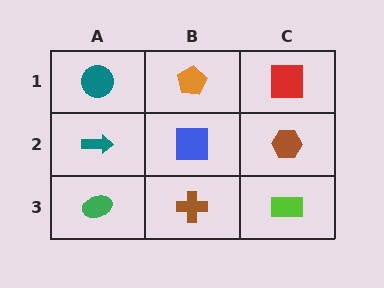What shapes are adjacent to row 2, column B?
An orange pentagon (row 1, column B), a brown cross (row 3, column B), a teal arrow (row 2, column A), a brown hexagon (row 2, column C).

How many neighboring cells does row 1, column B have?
3.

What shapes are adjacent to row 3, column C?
A brown hexagon (row 2, column C), a brown cross (row 3, column B).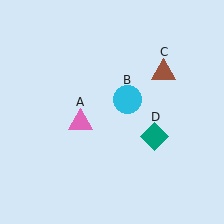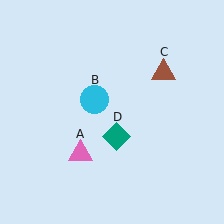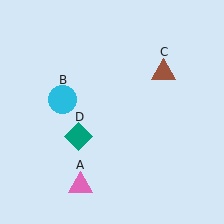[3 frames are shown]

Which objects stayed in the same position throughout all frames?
Brown triangle (object C) remained stationary.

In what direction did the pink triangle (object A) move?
The pink triangle (object A) moved down.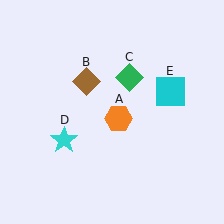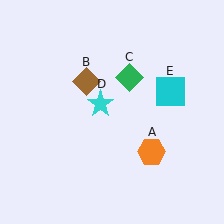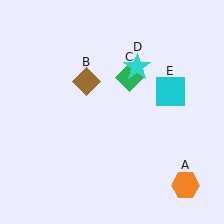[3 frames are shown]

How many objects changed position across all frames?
2 objects changed position: orange hexagon (object A), cyan star (object D).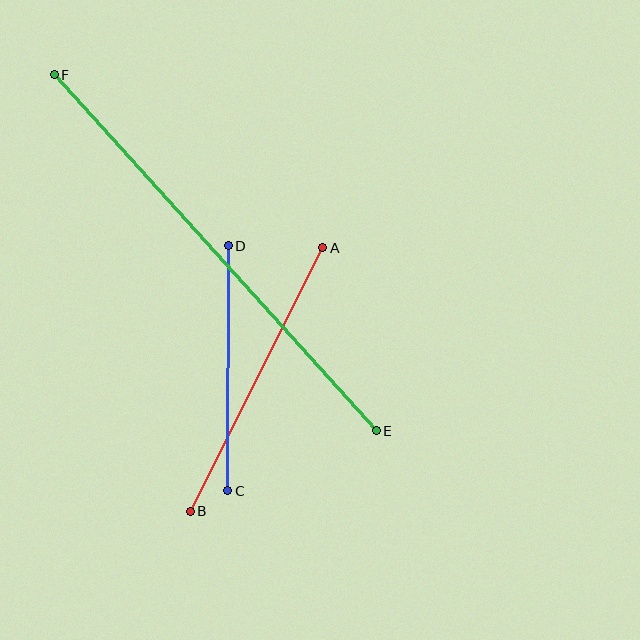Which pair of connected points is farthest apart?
Points E and F are farthest apart.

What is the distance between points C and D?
The distance is approximately 245 pixels.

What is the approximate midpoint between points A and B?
The midpoint is at approximately (256, 379) pixels.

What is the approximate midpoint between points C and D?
The midpoint is at approximately (228, 368) pixels.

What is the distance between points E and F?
The distance is approximately 480 pixels.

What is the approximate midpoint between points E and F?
The midpoint is at approximately (215, 253) pixels.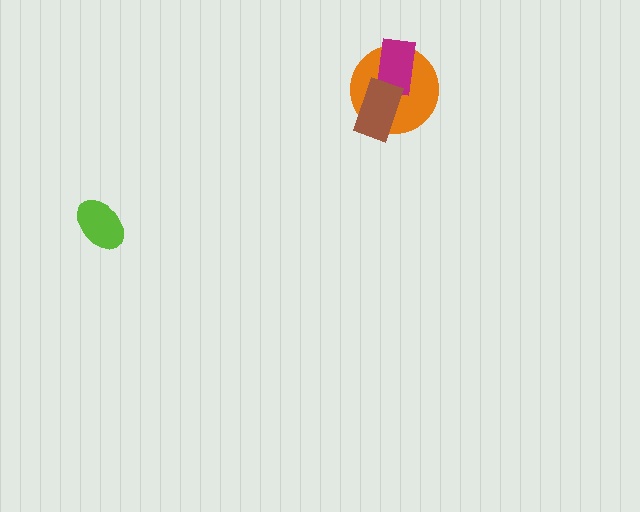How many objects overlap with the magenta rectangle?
2 objects overlap with the magenta rectangle.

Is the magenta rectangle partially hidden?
Yes, it is partially covered by another shape.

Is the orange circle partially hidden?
Yes, it is partially covered by another shape.